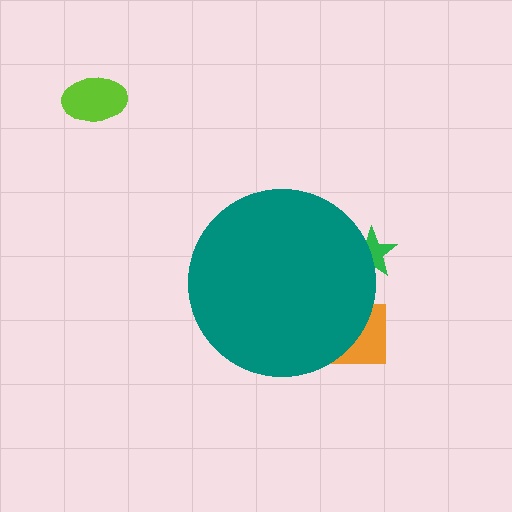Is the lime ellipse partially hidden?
No, the lime ellipse is fully visible.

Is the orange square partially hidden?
Yes, the orange square is partially hidden behind the teal circle.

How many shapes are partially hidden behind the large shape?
2 shapes are partially hidden.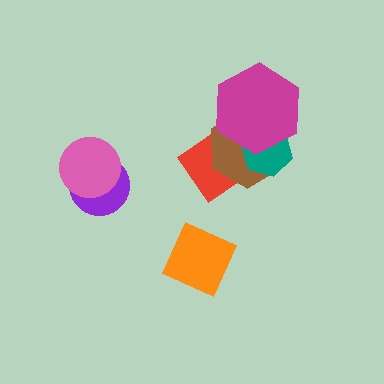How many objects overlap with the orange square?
0 objects overlap with the orange square.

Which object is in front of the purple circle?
The pink circle is in front of the purple circle.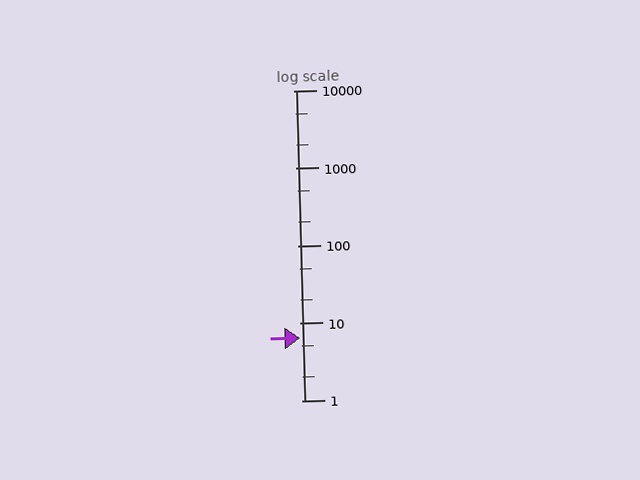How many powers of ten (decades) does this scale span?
The scale spans 4 decades, from 1 to 10000.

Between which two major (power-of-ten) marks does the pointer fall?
The pointer is between 1 and 10.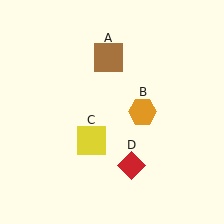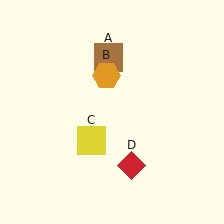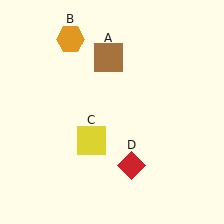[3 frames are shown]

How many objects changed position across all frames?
1 object changed position: orange hexagon (object B).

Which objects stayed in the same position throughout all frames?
Brown square (object A) and yellow square (object C) and red diamond (object D) remained stationary.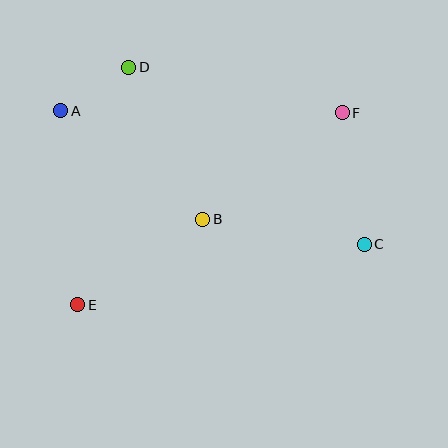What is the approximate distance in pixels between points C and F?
The distance between C and F is approximately 133 pixels.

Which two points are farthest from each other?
Points A and C are farthest from each other.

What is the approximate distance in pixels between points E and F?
The distance between E and F is approximately 327 pixels.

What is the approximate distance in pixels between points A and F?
The distance between A and F is approximately 281 pixels.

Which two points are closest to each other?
Points A and D are closest to each other.